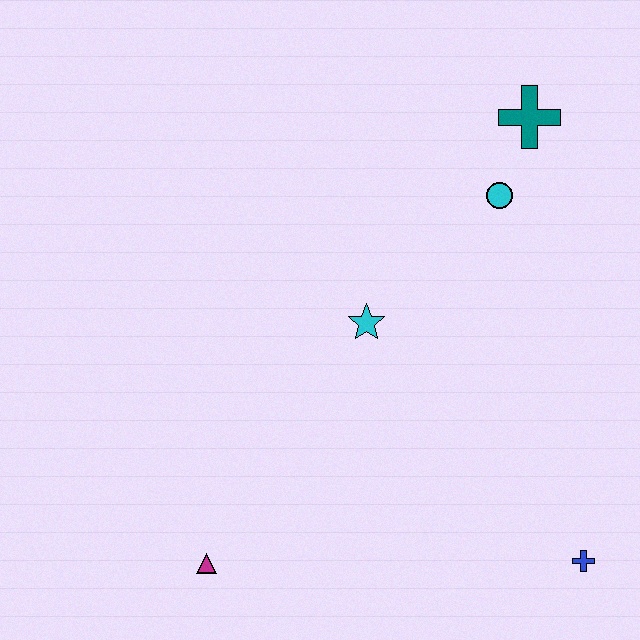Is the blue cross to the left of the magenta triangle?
No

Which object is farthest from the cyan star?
The blue cross is farthest from the cyan star.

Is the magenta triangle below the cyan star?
Yes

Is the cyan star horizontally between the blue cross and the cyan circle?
No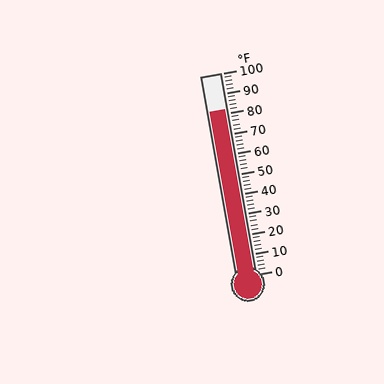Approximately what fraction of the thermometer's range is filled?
The thermometer is filled to approximately 80% of its range.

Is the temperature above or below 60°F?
The temperature is above 60°F.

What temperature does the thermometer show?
The thermometer shows approximately 82°F.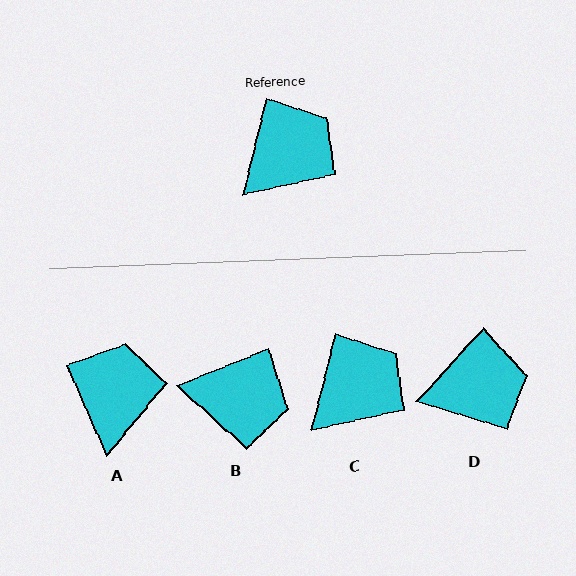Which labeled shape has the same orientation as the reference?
C.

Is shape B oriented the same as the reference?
No, it is off by about 54 degrees.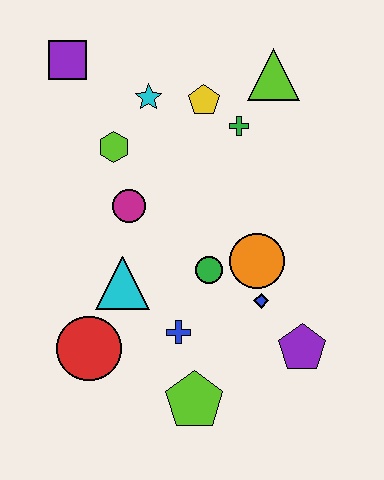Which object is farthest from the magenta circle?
The purple pentagon is farthest from the magenta circle.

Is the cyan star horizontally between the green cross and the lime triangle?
No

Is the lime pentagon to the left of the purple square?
No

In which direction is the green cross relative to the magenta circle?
The green cross is to the right of the magenta circle.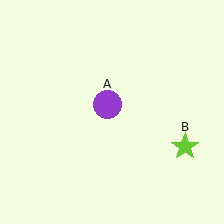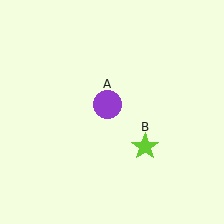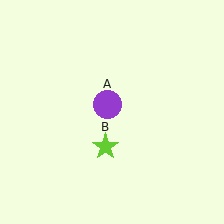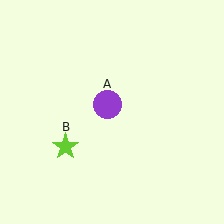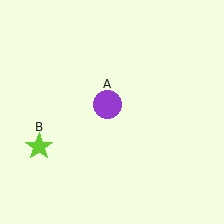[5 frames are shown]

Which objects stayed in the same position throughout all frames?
Purple circle (object A) remained stationary.